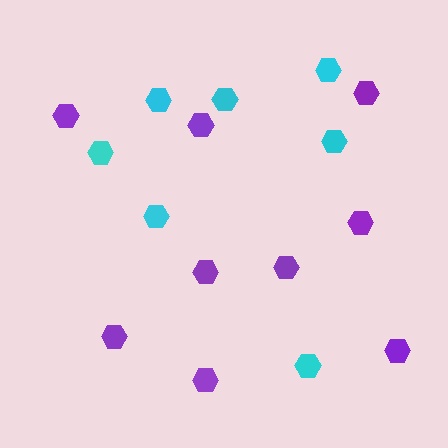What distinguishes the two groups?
There are 2 groups: one group of cyan hexagons (7) and one group of purple hexagons (9).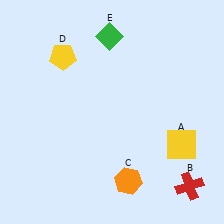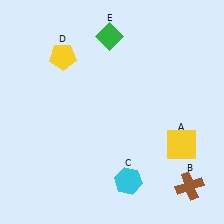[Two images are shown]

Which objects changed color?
B changed from red to brown. C changed from orange to cyan.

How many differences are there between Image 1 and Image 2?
There are 2 differences between the two images.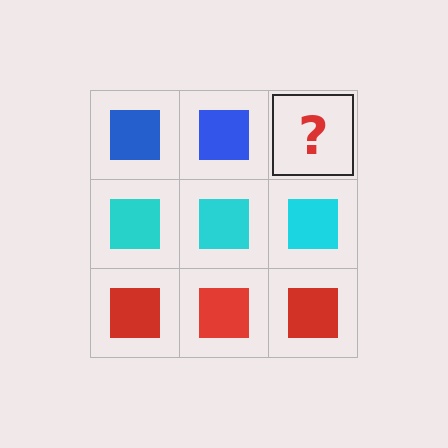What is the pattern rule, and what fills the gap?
The rule is that each row has a consistent color. The gap should be filled with a blue square.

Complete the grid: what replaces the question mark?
The question mark should be replaced with a blue square.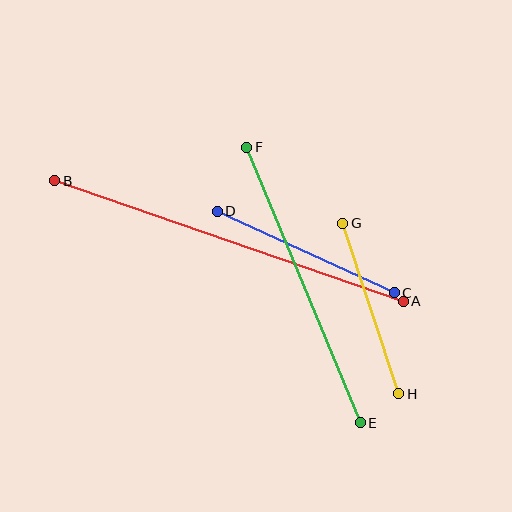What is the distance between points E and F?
The distance is approximately 298 pixels.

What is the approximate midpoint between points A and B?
The midpoint is at approximately (229, 241) pixels.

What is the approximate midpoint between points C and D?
The midpoint is at approximately (306, 252) pixels.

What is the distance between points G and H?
The distance is approximately 180 pixels.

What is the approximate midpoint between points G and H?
The midpoint is at approximately (371, 309) pixels.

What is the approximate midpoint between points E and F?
The midpoint is at approximately (303, 285) pixels.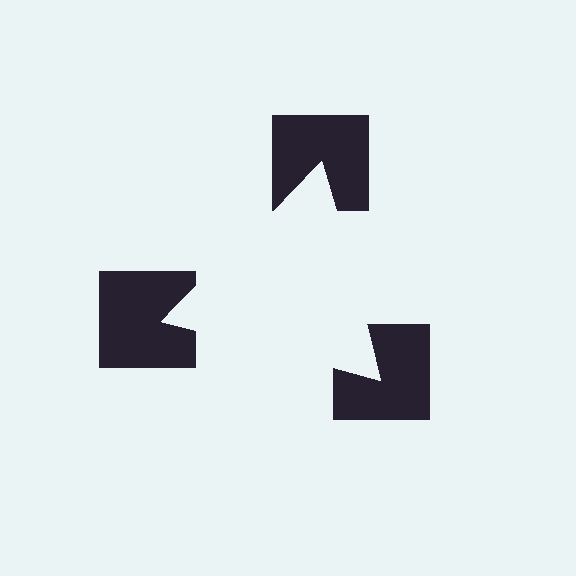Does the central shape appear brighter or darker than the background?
It typically appears slightly brighter than the background, even though no actual brightness change is drawn.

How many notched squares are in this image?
There are 3 — one at each vertex of the illusory triangle.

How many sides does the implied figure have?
3 sides.